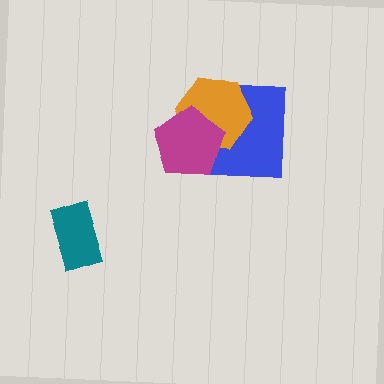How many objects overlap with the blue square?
2 objects overlap with the blue square.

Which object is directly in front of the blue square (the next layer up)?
The orange hexagon is directly in front of the blue square.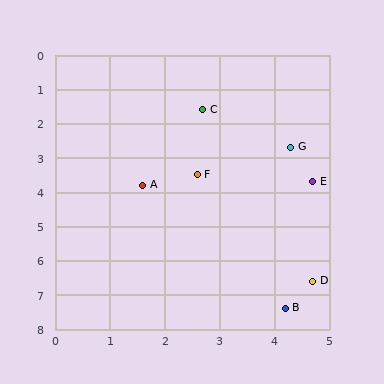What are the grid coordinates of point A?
Point A is at approximately (1.6, 3.8).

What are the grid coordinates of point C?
Point C is at approximately (2.7, 1.6).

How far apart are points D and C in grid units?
Points D and C are about 5.4 grid units apart.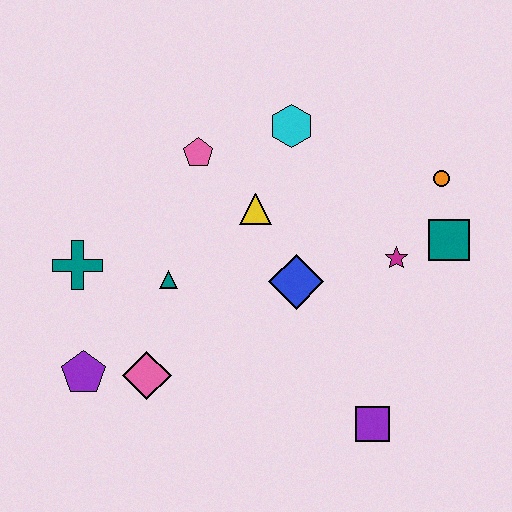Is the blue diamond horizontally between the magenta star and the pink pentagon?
Yes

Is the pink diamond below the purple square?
No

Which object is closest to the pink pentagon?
The yellow triangle is closest to the pink pentagon.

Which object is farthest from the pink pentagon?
The purple square is farthest from the pink pentagon.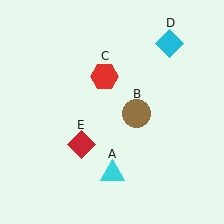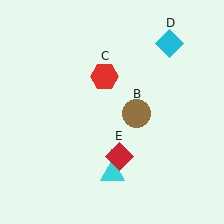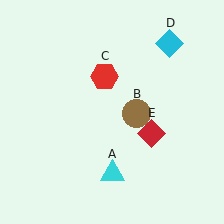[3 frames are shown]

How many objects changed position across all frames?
1 object changed position: red diamond (object E).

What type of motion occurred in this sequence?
The red diamond (object E) rotated counterclockwise around the center of the scene.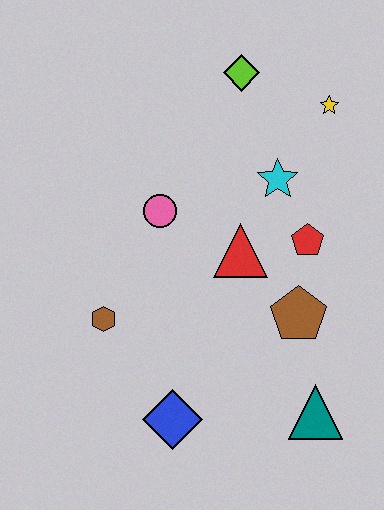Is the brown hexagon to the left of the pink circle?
Yes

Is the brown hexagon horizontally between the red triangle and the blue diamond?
No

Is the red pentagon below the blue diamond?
No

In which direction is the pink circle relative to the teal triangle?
The pink circle is above the teal triangle.